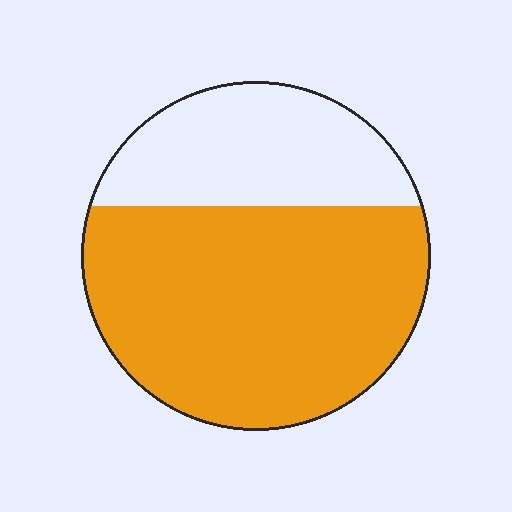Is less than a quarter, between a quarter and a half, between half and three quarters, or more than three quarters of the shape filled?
Between half and three quarters.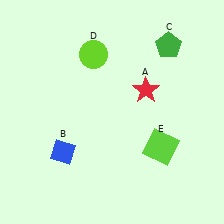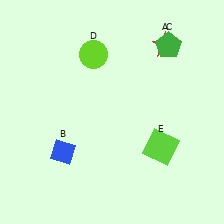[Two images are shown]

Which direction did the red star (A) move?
The red star (A) moved up.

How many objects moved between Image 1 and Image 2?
1 object moved between the two images.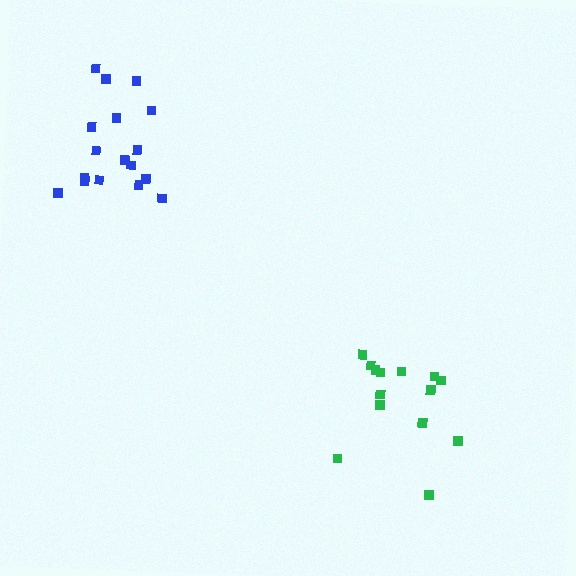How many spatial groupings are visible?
There are 2 spatial groupings.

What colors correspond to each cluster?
The clusters are colored: green, blue.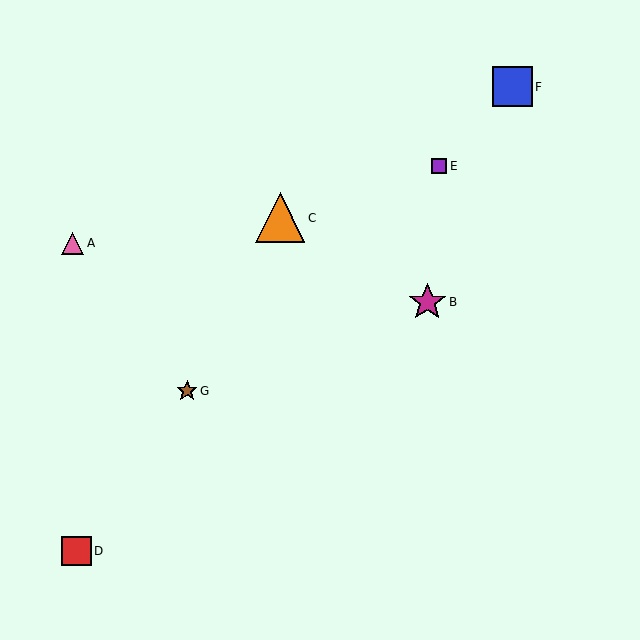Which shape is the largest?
The orange triangle (labeled C) is the largest.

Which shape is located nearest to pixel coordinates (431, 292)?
The magenta star (labeled B) at (427, 302) is nearest to that location.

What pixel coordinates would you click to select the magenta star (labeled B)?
Click at (427, 302) to select the magenta star B.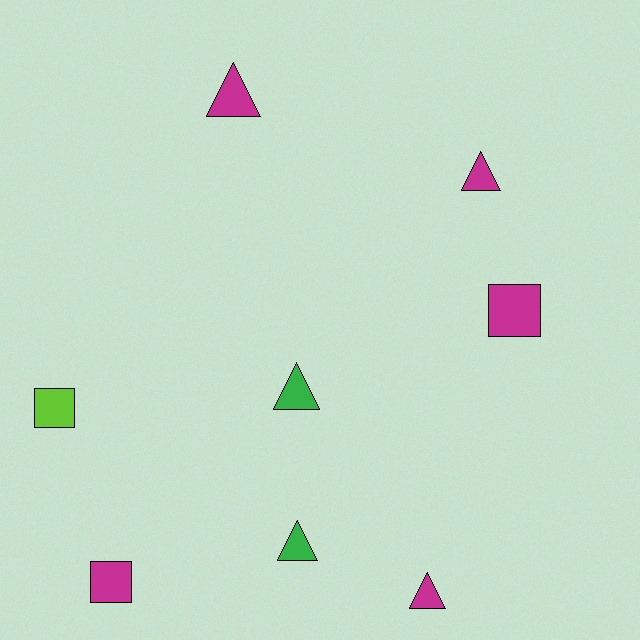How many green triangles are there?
There are 2 green triangles.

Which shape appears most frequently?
Triangle, with 5 objects.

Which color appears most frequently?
Magenta, with 5 objects.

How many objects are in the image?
There are 8 objects.